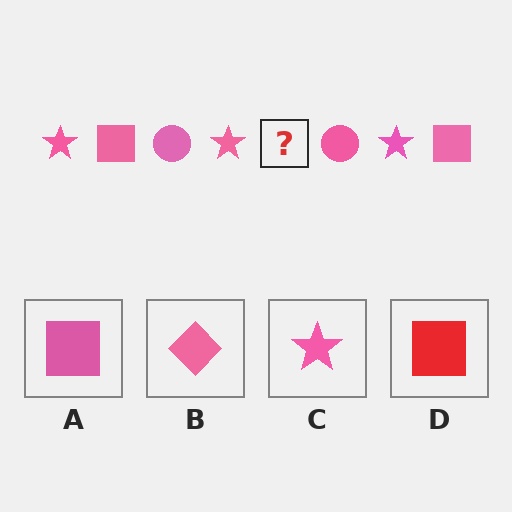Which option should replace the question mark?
Option A.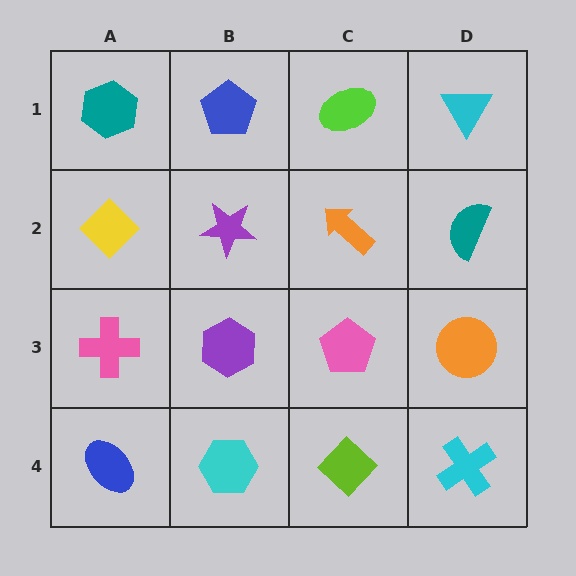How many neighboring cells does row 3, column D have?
3.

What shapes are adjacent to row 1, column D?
A teal semicircle (row 2, column D), a lime ellipse (row 1, column C).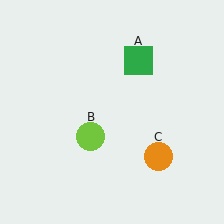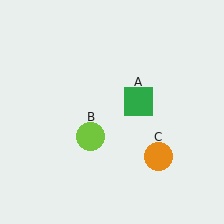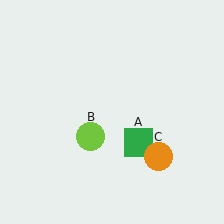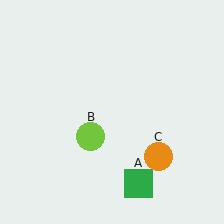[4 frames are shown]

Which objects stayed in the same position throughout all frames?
Lime circle (object B) and orange circle (object C) remained stationary.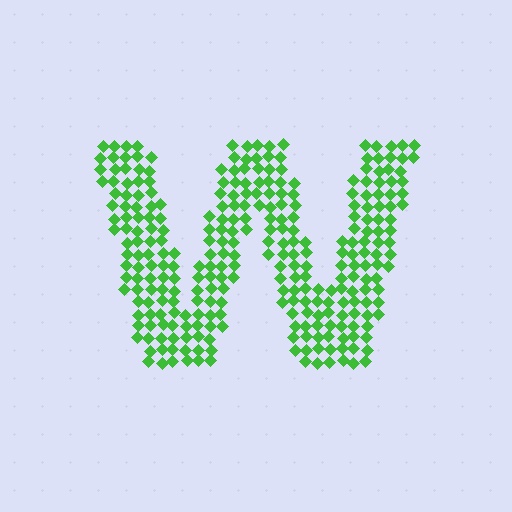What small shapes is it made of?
It is made of small diamonds.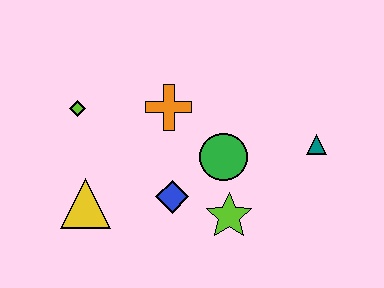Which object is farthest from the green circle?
The lime diamond is farthest from the green circle.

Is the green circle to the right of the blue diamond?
Yes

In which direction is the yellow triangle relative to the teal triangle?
The yellow triangle is to the left of the teal triangle.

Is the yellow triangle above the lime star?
Yes